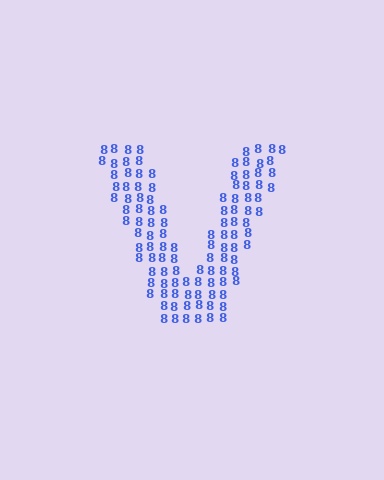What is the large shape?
The large shape is the letter V.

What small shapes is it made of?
It is made of small digit 8's.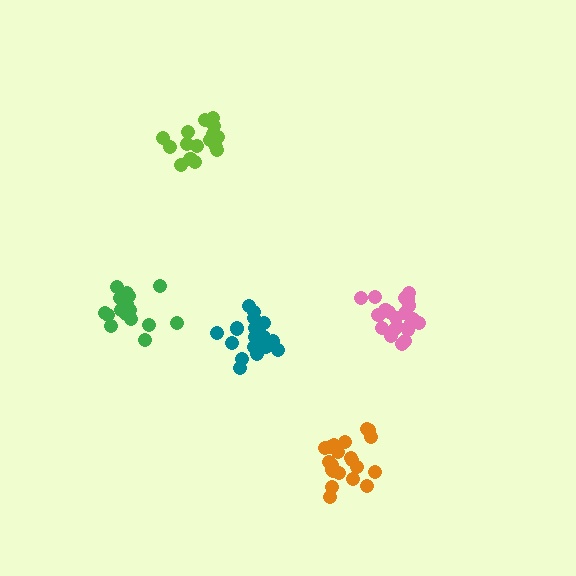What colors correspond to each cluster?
The clusters are colored: pink, green, teal, lime, orange.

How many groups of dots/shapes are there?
There are 5 groups.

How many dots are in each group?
Group 1: 21 dots, Group 2: 17 dots, Group 3: 20 dots, Group 4: 16 dots, Group 5: 21 dots (95 total).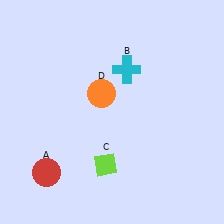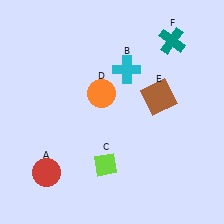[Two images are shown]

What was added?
A brown square (E), a teal cross (F) were added in Image 2.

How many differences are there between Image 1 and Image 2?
There are 2 differences between the two images.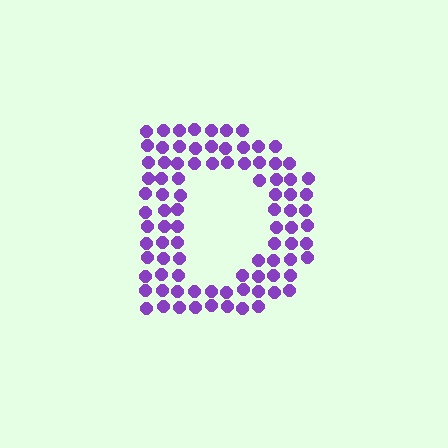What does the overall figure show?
The overall figure shows the letter D.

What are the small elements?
The small elements are circles.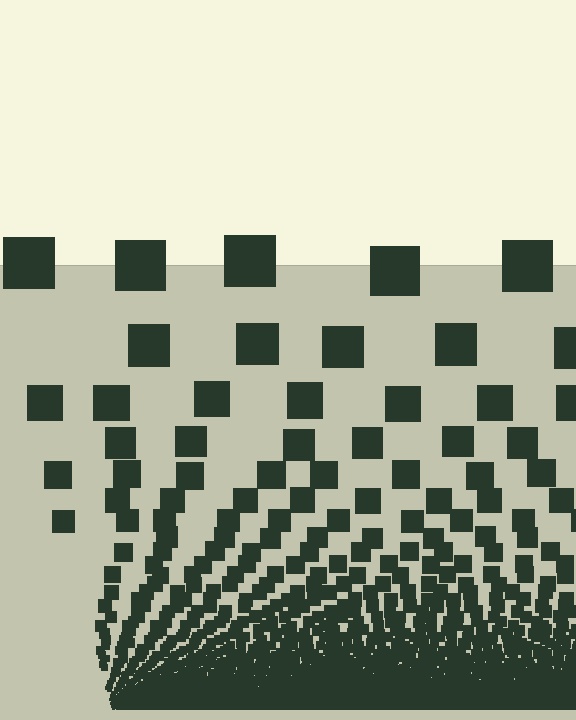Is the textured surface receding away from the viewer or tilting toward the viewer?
The surface appears to tilt toward the viewer. Texture elements get larger and sparser toward the top.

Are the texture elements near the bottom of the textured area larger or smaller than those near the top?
Smaller. The gradient is inverted — elements near the bottom are smaller and denser.